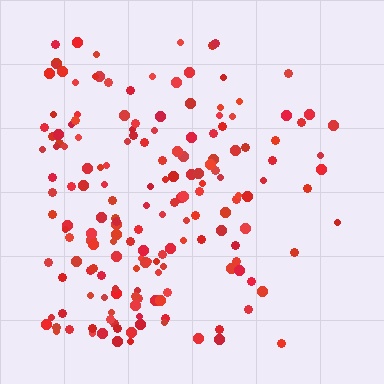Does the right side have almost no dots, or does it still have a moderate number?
Still a moderate number, just noticeably fewer than the left.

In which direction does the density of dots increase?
From right to left, with the left side densest.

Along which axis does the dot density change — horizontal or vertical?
Horizontal.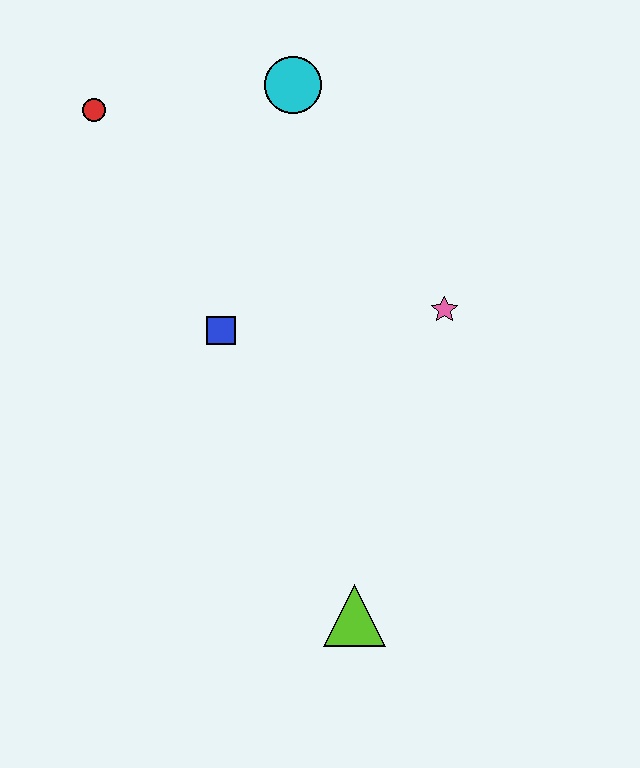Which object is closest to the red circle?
The cyan circle is closest to the red circle.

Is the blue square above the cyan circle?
No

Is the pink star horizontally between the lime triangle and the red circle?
No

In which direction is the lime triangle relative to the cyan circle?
The lime triangle is below the cyan circle.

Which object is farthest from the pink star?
The red circle is farthest from the pink star.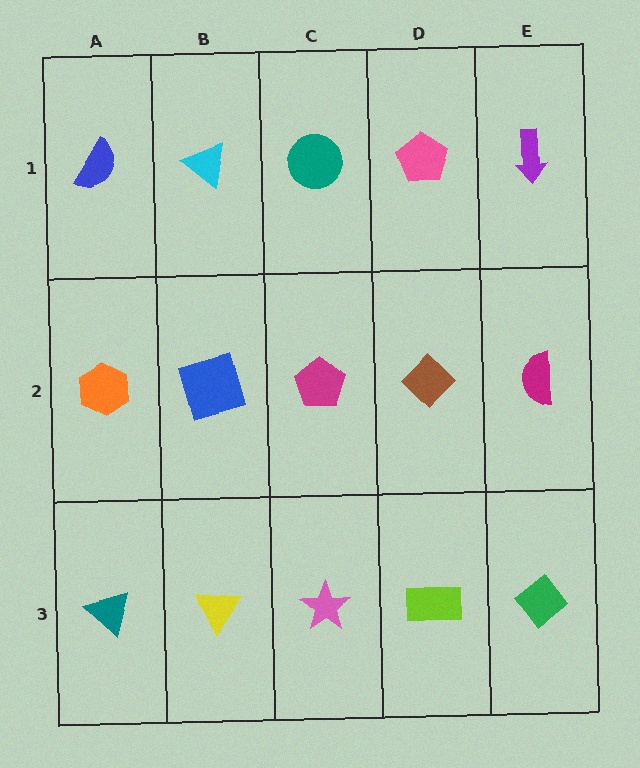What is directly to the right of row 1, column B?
A teal circle.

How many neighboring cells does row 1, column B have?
3.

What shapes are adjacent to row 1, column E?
A magenta semicircle (row 2, column E), a pink pentagon (row 1, column D).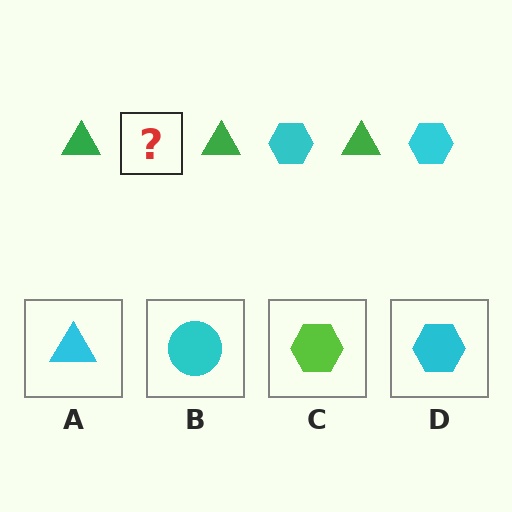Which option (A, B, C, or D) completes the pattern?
D.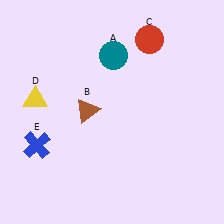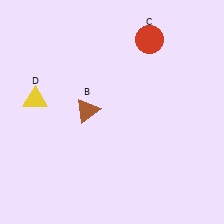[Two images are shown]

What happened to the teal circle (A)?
The teal circle (A) was removed in Image 2. It was in the top-right area of Image 1.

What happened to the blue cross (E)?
The blue cross (E) was removed in Image 2. It was in the bottom-left area of Image 1.